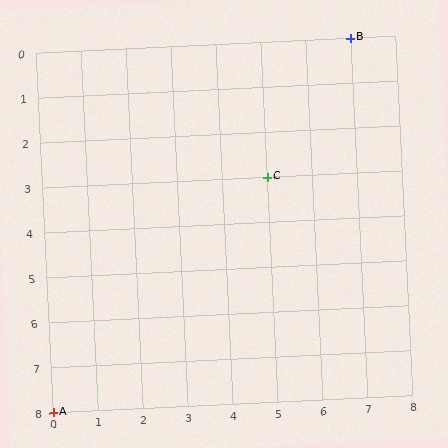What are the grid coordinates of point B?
Point B is at grid coordinates (7, 0).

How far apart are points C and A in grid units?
Points C and A are 5 columns and 5 rows apart (about 7.1 grid units diagonally).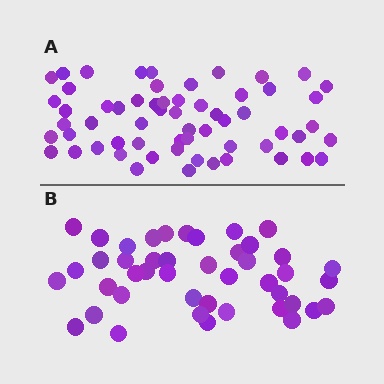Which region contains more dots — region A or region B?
Region A (the top region) has more dots.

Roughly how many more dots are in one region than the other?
Region A has approximately 15 more dots than region B.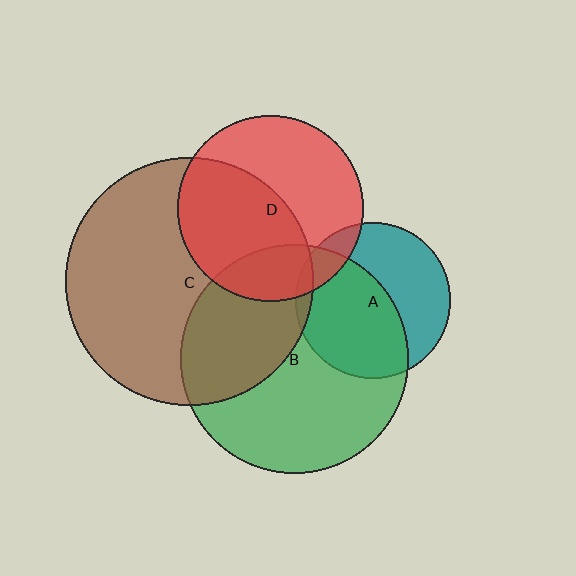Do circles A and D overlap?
Yes.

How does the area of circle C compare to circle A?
Approximately 2.5 times.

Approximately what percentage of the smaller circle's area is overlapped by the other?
Approximately 10%.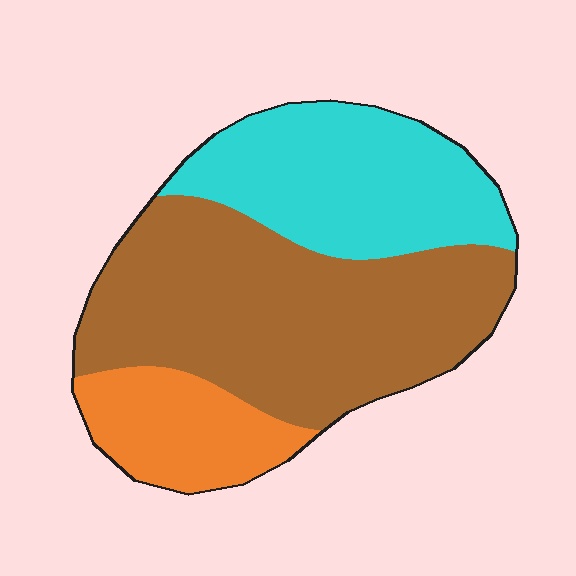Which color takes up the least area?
Orange, at roughly 15%.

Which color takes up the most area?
Brown, at roughly 55%.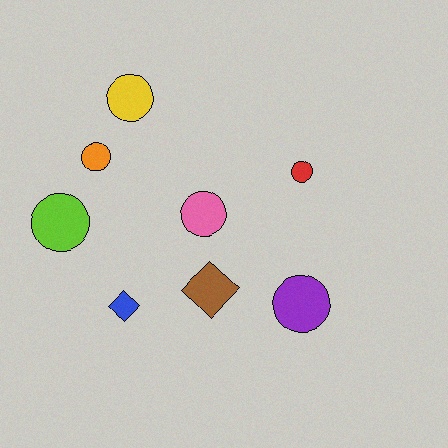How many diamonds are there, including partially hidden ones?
There are 2 diamonds.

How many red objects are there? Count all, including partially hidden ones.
There is 1 red object.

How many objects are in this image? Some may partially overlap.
There are 8 objects.